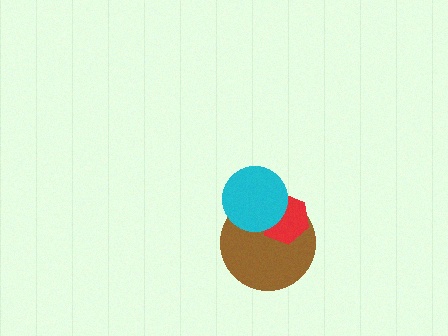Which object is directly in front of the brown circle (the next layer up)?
The red hexagon is directly in front of the brown circle.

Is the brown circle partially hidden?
Yes, it is partially covered by another shape.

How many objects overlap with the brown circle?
2 objects overlap with the brown circle.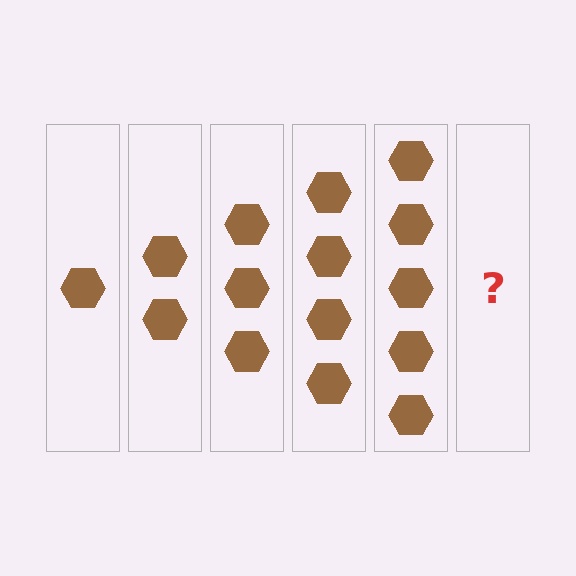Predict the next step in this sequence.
The next step is 6 hexagons.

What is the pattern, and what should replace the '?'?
The pattern is that each step adds one more hexagon. The '?' should be 6 hexagons.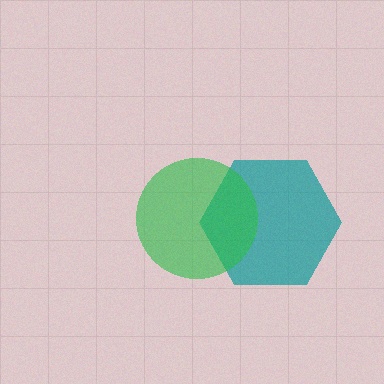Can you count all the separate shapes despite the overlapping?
Yes, there are 2 separate shapes.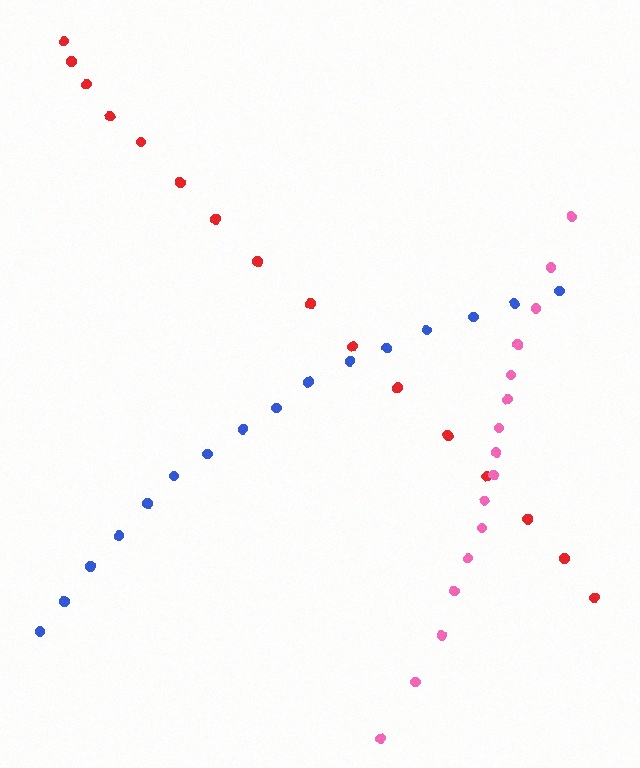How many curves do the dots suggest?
There are 3 distinct paths.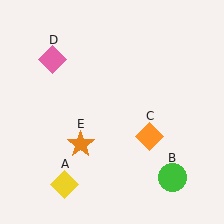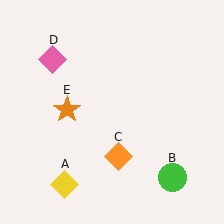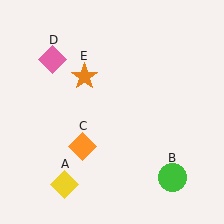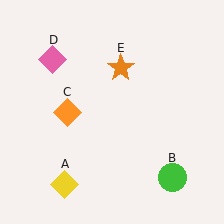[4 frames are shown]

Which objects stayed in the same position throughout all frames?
Yellow diamond (object A) and green circle (object B) and pink diamond (object D) remained stationary.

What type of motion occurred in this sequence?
The orange diamond (object C), orange star (object E) rotated clockwise around the center of the scene.